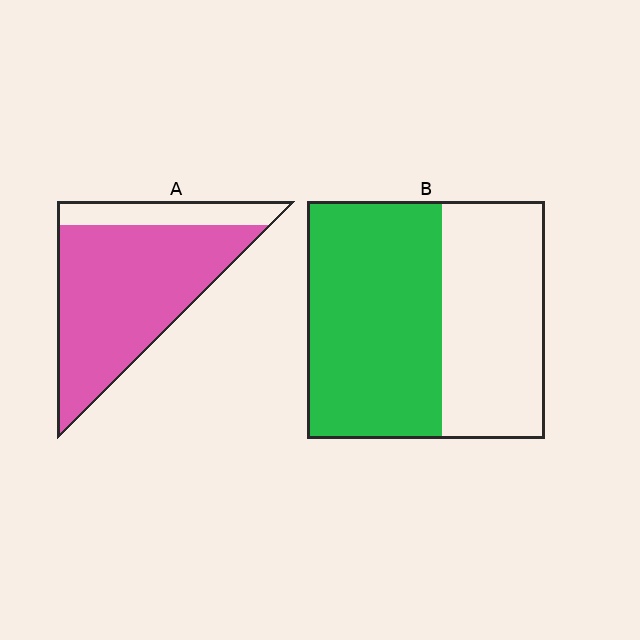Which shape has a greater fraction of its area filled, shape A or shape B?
Shape A.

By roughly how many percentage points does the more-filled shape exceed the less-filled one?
By roughly 25 percentage points (A over B).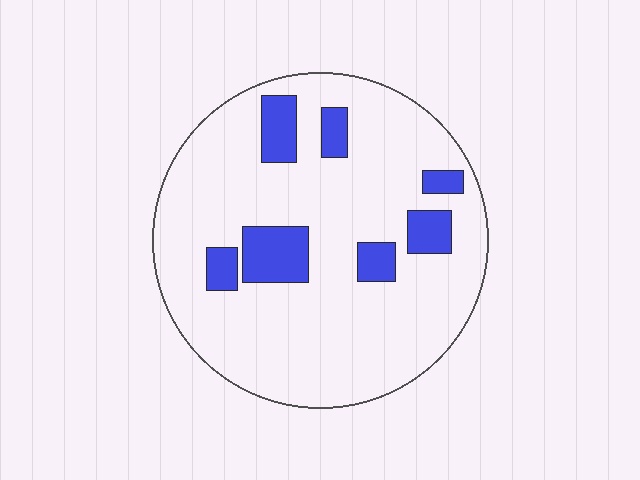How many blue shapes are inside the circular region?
7.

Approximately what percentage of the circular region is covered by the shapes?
Approximately 15%.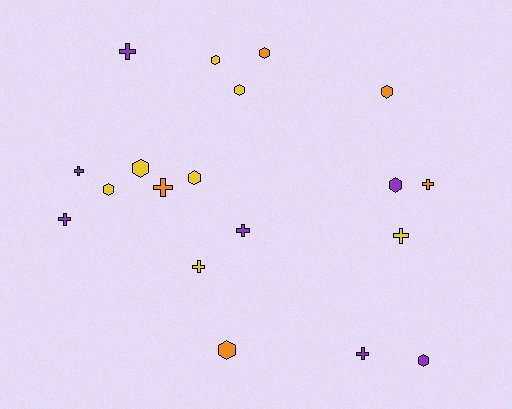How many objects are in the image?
There are 19 objects.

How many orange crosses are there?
There are 2 orange crosses.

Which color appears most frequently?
Purple, with 7 objects.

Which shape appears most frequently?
Hexagon, with 10 objects.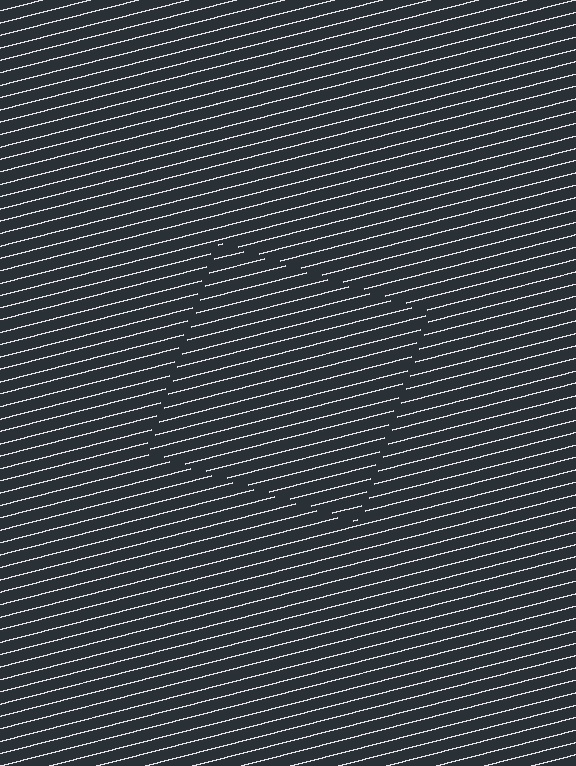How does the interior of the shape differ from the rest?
The interior of the shape contains the same grating, shifted by half a period — the contour is defined by the phase discontinuity where line-ends from the inner and outer gratings abut.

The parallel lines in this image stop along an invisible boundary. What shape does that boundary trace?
An illusory square. The interior of the shape contains the same grating, shifted by half a period — the contour is defined by the phase discontinuity where line-ends from the inner and outer gratings abut.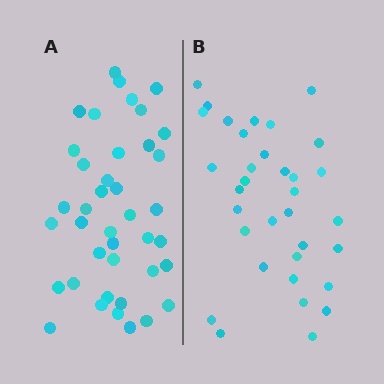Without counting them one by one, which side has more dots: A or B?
Region A (the left region) has more dots.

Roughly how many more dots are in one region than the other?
Region A has about 6 more dots than region B.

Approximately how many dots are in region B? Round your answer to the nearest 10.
About 30 dots. (The exact count is 34, which rounds to 30.)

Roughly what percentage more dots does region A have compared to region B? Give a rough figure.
About 20% more.